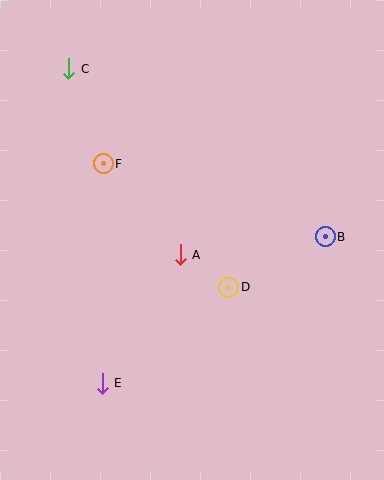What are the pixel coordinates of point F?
Point F is at (103, 164).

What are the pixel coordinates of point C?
Point C is at (69, 69).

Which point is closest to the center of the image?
Point A at (180, 255) is closest to the center.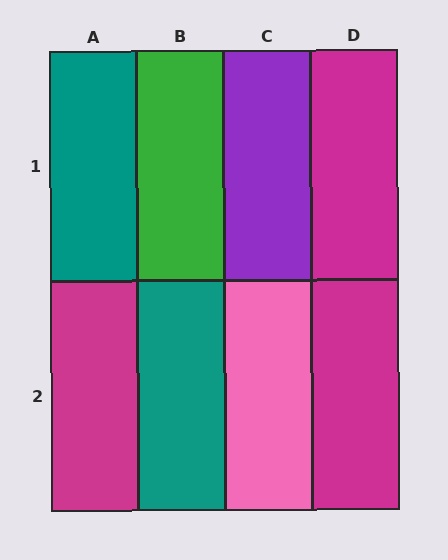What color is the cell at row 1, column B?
Green.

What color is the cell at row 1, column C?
Purple.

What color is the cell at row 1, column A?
Teal.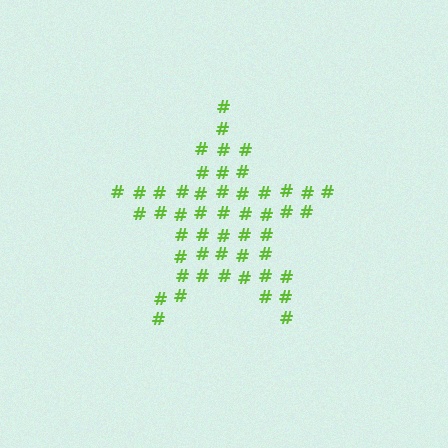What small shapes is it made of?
It is made of small hash symbols.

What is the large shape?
The large shape is a star.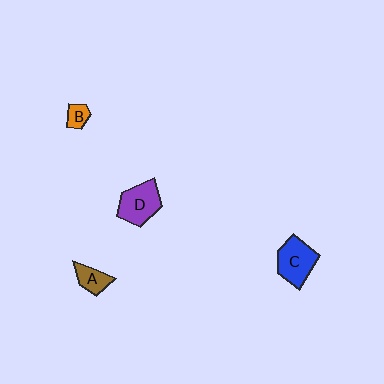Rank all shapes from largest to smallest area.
From largest to smallest: D (purple), C (blue), A (brown), B (orange).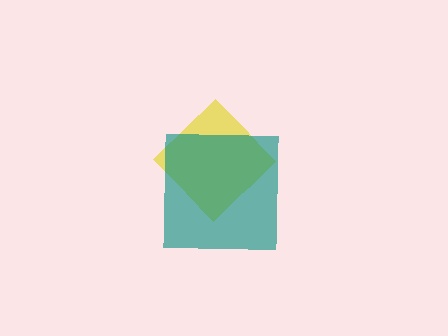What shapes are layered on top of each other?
The layered shapes are: a yellow diamond, a teal square.